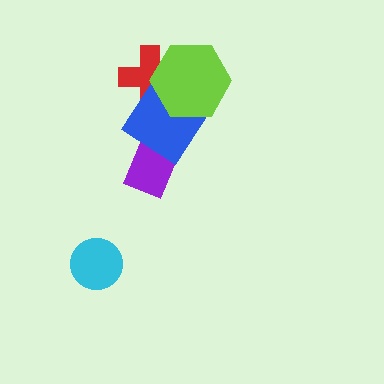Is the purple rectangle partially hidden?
Yes, it is partially covered by another shape.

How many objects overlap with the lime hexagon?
2 objects overlap with the lime hexagon.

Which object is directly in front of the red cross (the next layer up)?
The blue diamond is directly in front of the red cross.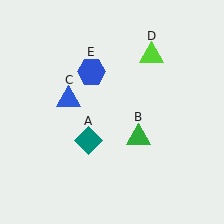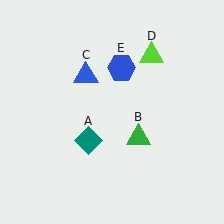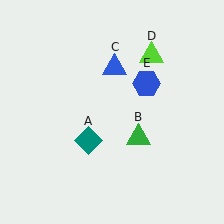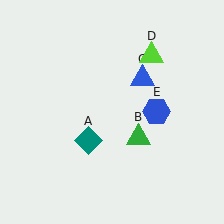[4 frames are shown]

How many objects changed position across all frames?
2 objects changed position: blue triangle (object C), blue hexagon (object E).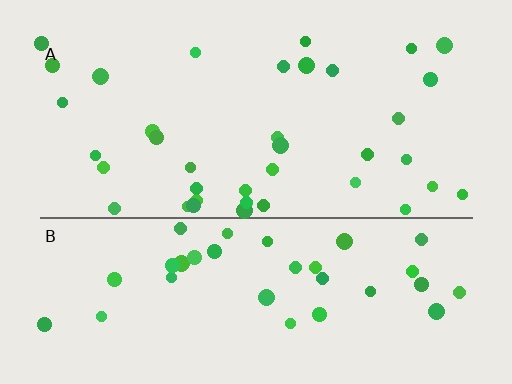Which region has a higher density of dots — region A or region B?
A (the top).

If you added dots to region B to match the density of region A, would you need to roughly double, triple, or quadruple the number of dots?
Approximately double.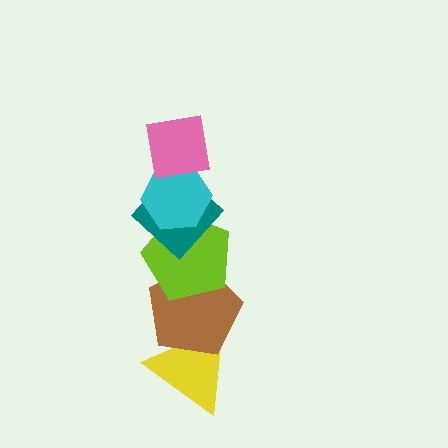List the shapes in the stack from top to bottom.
From top to bottom: the pink square, the cyan hexagon, the teal diamond, the lime pentagon, the brown pentagon, the yellow triangle.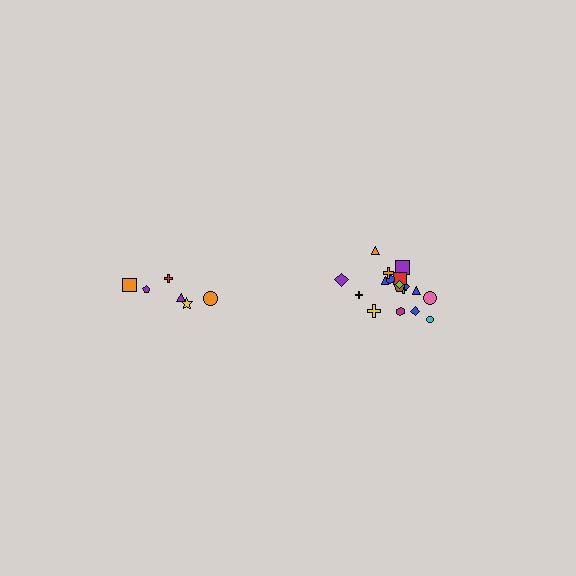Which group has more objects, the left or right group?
The right group.